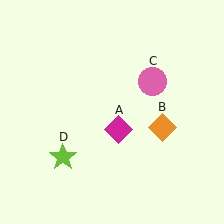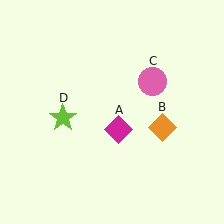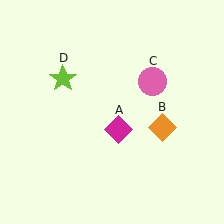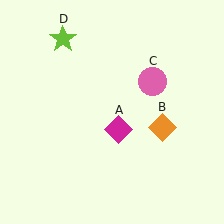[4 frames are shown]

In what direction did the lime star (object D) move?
The lime star (object D) moved up.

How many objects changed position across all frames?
1 object changed position: lime star (object D).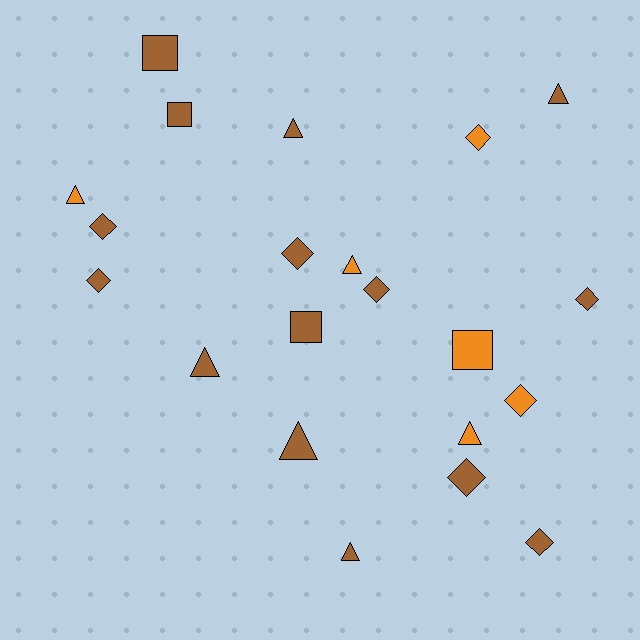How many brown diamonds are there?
There are 7 brown diamonds.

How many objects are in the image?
There are 21 objects.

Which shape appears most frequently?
Diamond, with 9 objects.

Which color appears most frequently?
Brown, with 15 objects.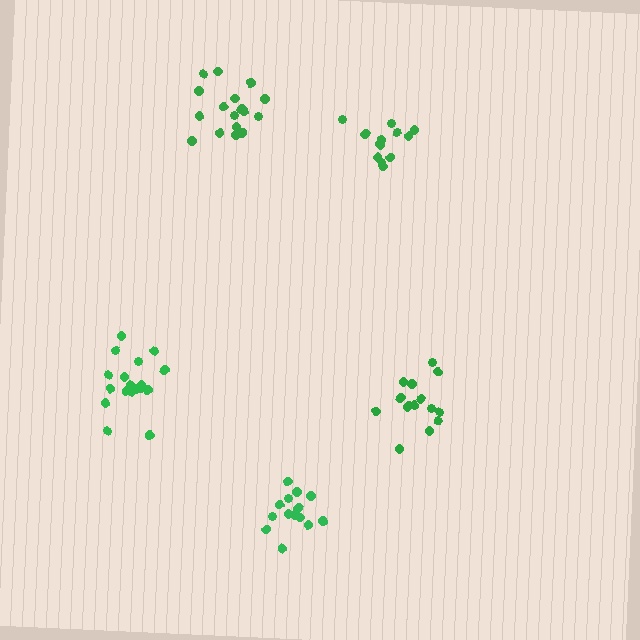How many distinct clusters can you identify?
There are 5 distinct clusters.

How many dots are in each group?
Group 1: 17 dots, Group 2: 18 dots, Group 3: 14 dots, Group 4: 15 dots, Group 5: 12 dots (76 total).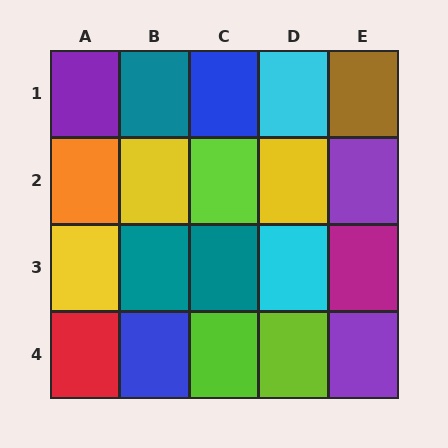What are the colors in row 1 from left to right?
Purple, teal, blue, cyan, brown.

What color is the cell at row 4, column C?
Lime.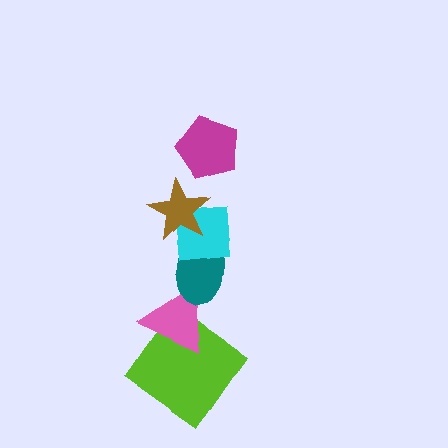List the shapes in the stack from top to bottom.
From top to bottom: the magenta pentagon, the brown star, the cyan square, the teal ellipse, the pink triangle, the lime diamond.